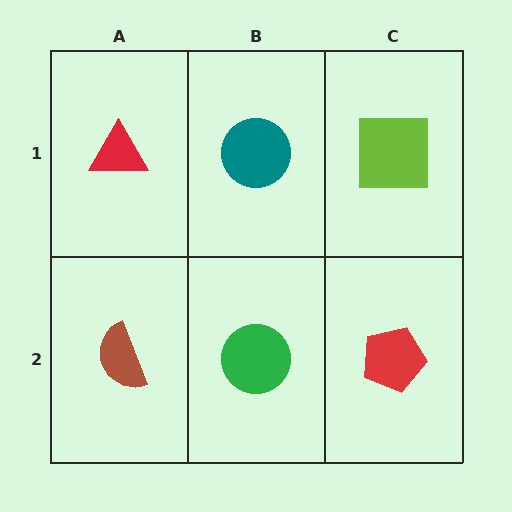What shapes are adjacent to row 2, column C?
A lime square (row 1, column C), a green circle (row 2, column B).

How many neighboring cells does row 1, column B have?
3.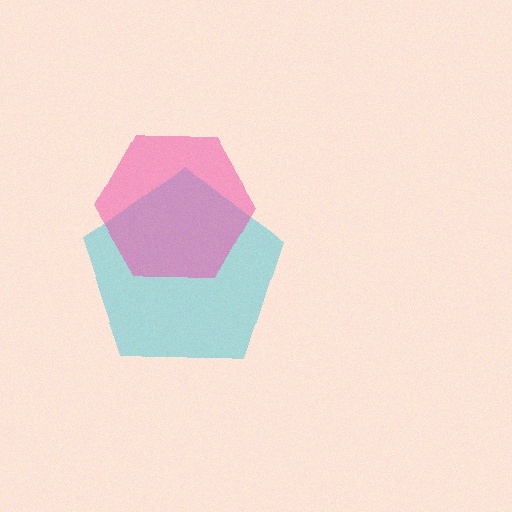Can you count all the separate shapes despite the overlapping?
Yes, there are 2 separate shapes.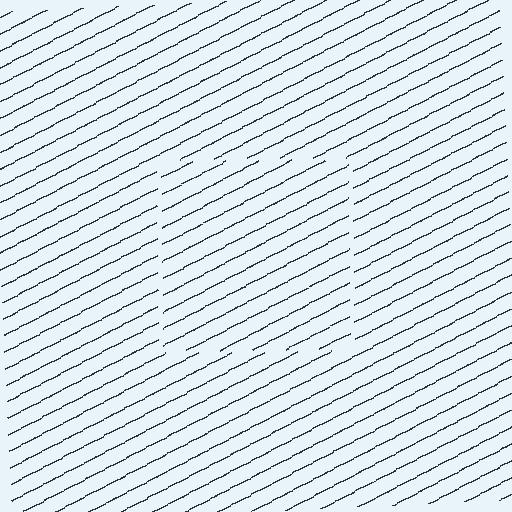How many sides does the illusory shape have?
4 sides — the line-ends trace a square.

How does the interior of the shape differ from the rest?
The interior of the shape contains the same grating, shifted by half a period — the contour is defined by the phase discontinuity where line-ends from the inner and outer gratings abut.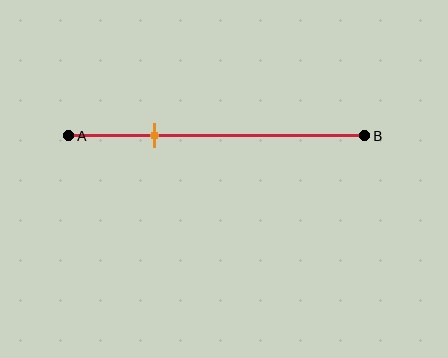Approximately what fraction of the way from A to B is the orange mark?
The orange mark is approximately 30% of the way from A to B.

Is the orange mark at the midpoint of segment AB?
No, the mark is at about 30% from A, not at the 50% midpoint.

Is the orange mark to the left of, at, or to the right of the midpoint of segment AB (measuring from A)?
The orange mark is to the left of the midpoint of segment AB.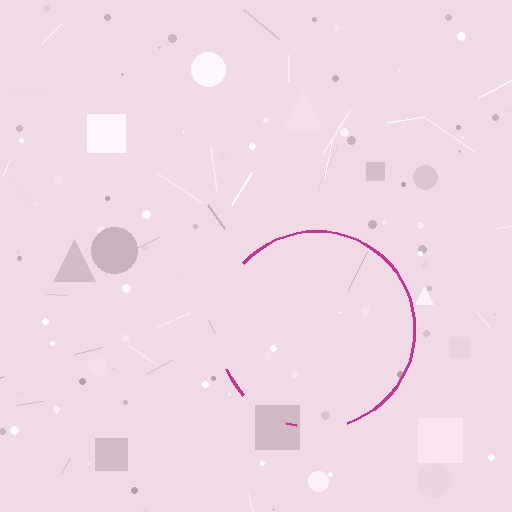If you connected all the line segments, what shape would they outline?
They would outline a circle.